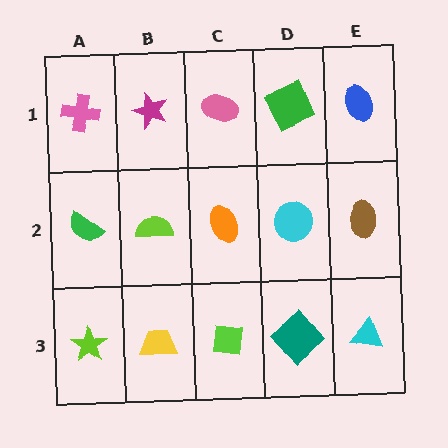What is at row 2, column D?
A cyan circle.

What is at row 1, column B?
A magenta star.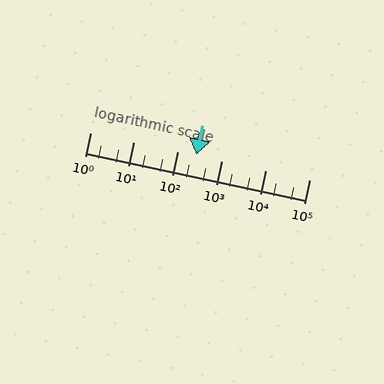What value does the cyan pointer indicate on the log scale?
The pointer indicates approximately 270.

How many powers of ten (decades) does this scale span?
The scale spans 5 decades, from 1 to 100000.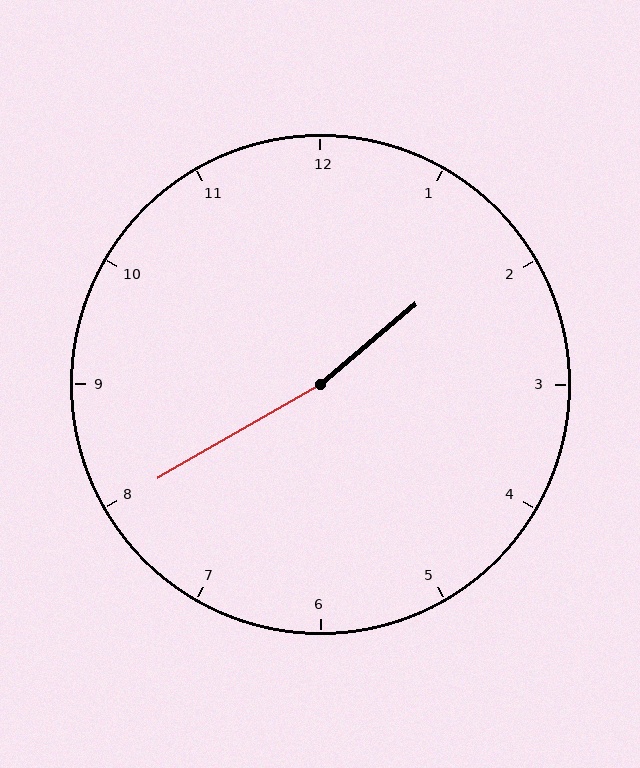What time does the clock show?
1:40.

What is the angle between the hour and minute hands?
Approximately 170 degrees.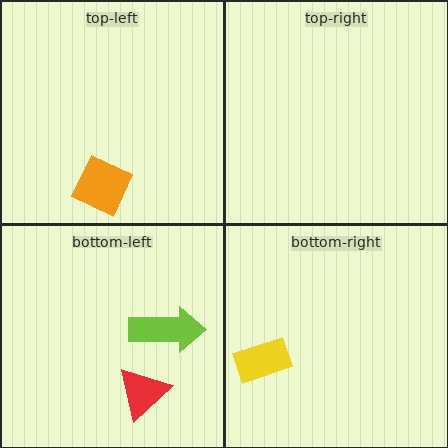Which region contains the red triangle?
The bottom-left region.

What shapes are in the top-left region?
The orange diamond.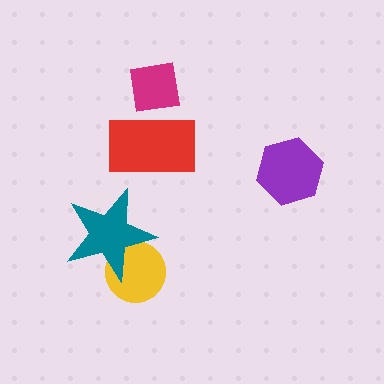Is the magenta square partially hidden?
Yes, it is partially covered by another shape.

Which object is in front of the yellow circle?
The teal star is in front of the yellow circle.